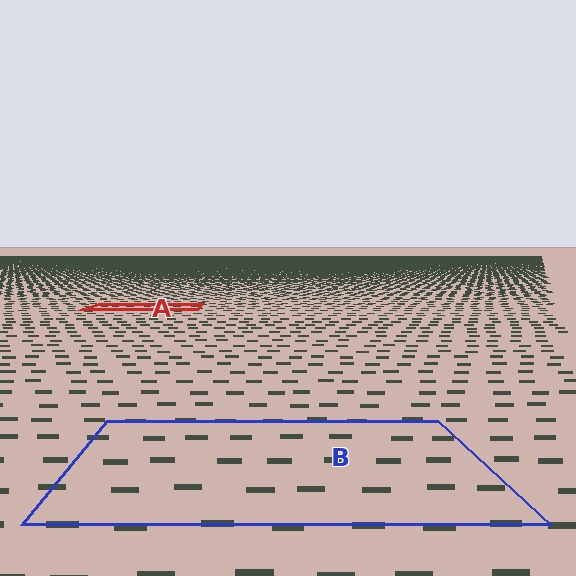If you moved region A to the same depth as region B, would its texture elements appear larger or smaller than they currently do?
They would appear larger. At a closer depth, the same texture elements are projected at a bigger on-screen size.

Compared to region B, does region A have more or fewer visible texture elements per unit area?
Region A has more texture elements per unit area — they are packed more densely because it is farther away.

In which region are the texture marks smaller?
The texture marks are smaller in region A, because it is farther away.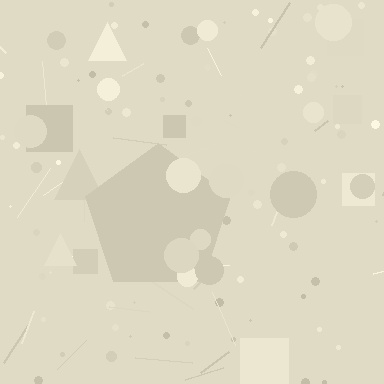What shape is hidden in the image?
A pentagon is hidden in the image.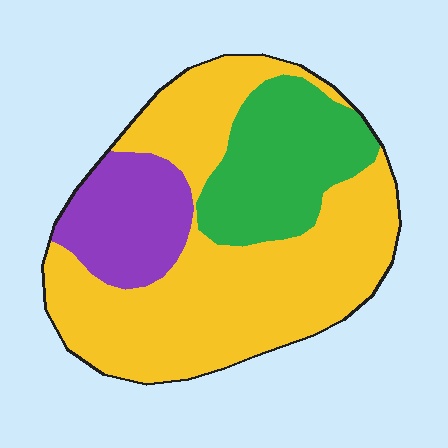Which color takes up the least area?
Purple, at roughly 15%.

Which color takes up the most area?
Yellow, at roughly 60%.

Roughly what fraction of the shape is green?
Green takes up between a sixth and a third of the shape.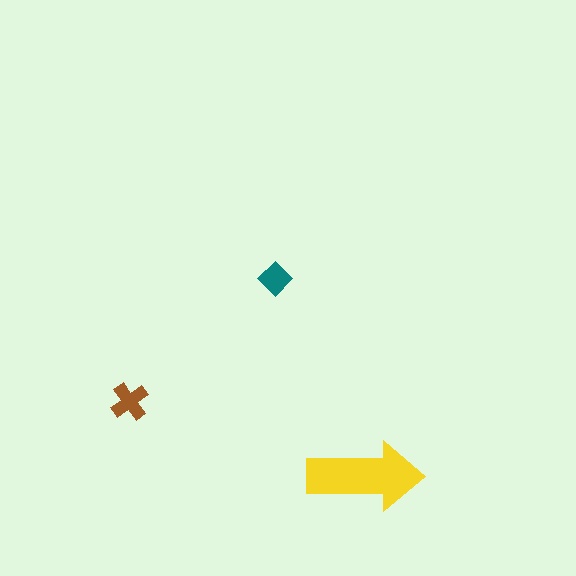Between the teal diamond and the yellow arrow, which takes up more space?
The yellow arrow.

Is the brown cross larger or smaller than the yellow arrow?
Smaller.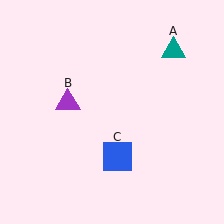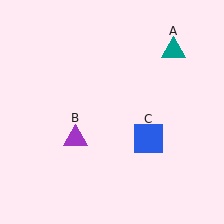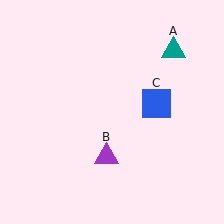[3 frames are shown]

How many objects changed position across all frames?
2 objects changed position: purple triangle (object B), blue square (object C).